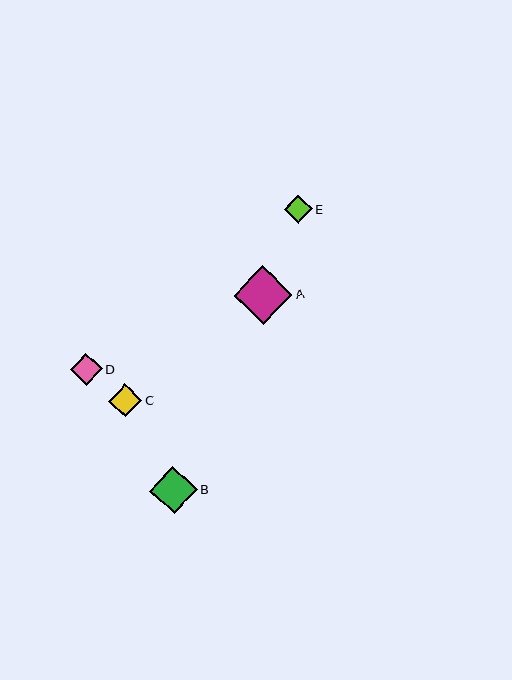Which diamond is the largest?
Diamond A is the largest with a size of approximately 59 pixels.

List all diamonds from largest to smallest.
From largest to smallest: A, B, C, D, E.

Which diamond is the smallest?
Diamond E is the smallest with a size of approximately 28 pixels.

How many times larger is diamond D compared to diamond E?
Diamond D is approximately 1.1 times the size of diamond E.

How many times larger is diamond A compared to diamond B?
Diamond A is approximately 1.2 times the size of diamond B.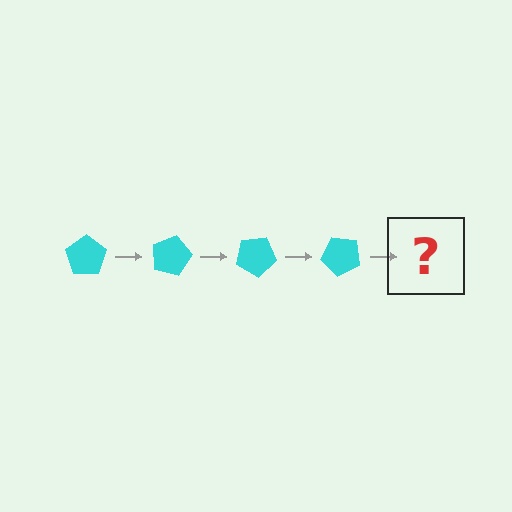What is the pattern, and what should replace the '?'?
The pattern is that the pentagon rotates 15 degrees each step. The '?' should be a cyan pentagon rotated 60 degrees.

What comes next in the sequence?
The next element should be a cyan pentagon rotated 60 degrees.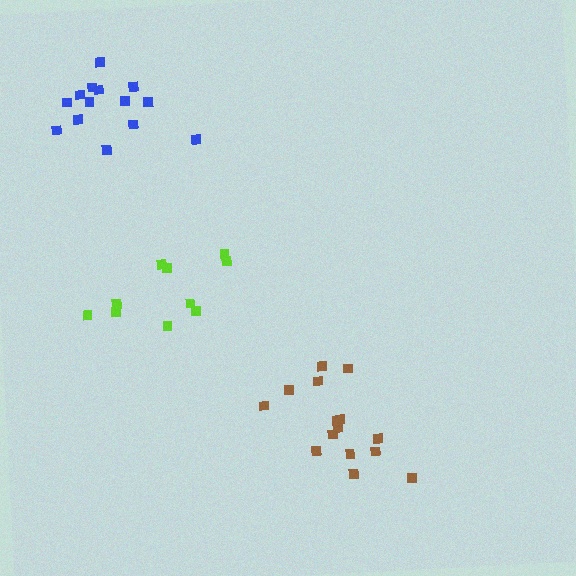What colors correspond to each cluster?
The clusters are colored: lime, brown, blue.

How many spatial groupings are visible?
There are 3 spatial groupings.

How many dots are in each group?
Group 1: 10 dots, Group 2: 15 dots, Group 3: 14 dots (39 total).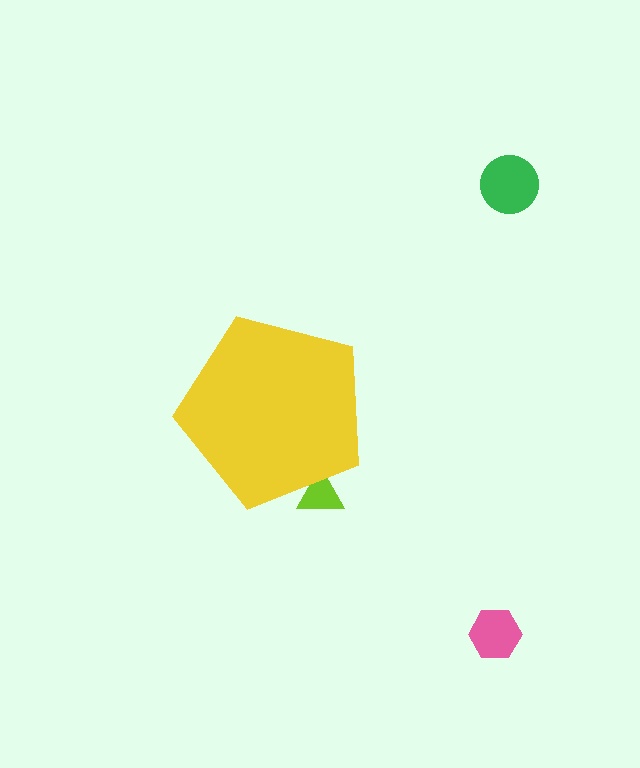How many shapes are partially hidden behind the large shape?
1 shape is partially hidden.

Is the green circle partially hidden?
No, the green circle is fully visible.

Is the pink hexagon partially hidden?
No, the pink hexagon is fully visible.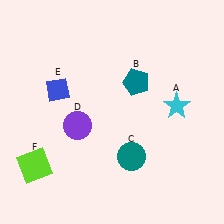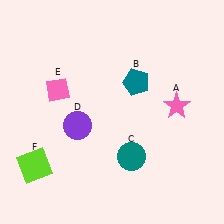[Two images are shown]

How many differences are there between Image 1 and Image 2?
There are 2 differences between the two images.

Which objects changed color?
A changed from cyan to pink. E changed from blue to pink.